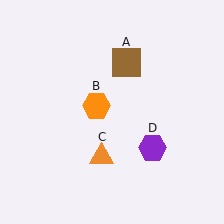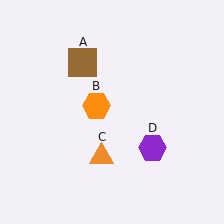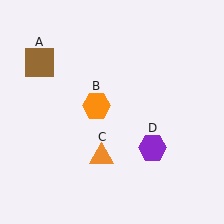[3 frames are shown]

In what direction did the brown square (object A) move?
The brown square (object A) moved left.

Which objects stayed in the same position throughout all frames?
Orange hexagon (object B) and orange triangle (object C) and purple hexagon (object D) remained stationary.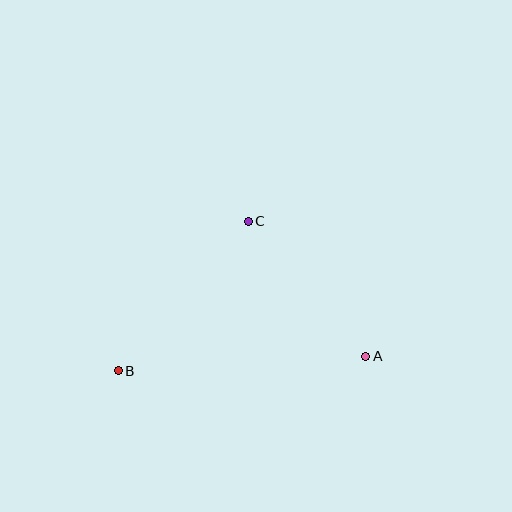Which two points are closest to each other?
Points A and C are closest to each other.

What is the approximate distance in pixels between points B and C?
The distance between B and C is approximately 198 pixels.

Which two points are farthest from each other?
Points A and B are farthest from each other.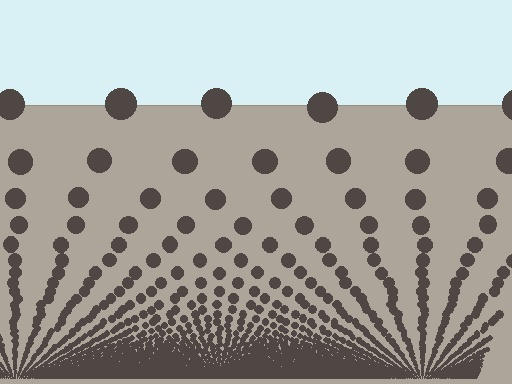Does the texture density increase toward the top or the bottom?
Density increases toward the bottom.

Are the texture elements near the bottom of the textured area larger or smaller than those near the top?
Smaller. The gradient is inverted — elements near the bottom are smaller and denser.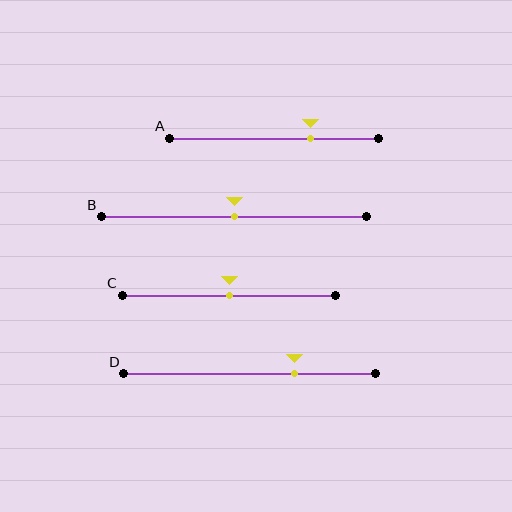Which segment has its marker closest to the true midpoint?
Segment B has its marker closest to the true midpoint.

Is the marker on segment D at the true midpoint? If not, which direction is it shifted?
No, the marker on segment D is shifted to the right by about 18% of the segment length.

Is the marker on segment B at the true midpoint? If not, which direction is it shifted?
Yes, the marker on segment B is at the true midpoint.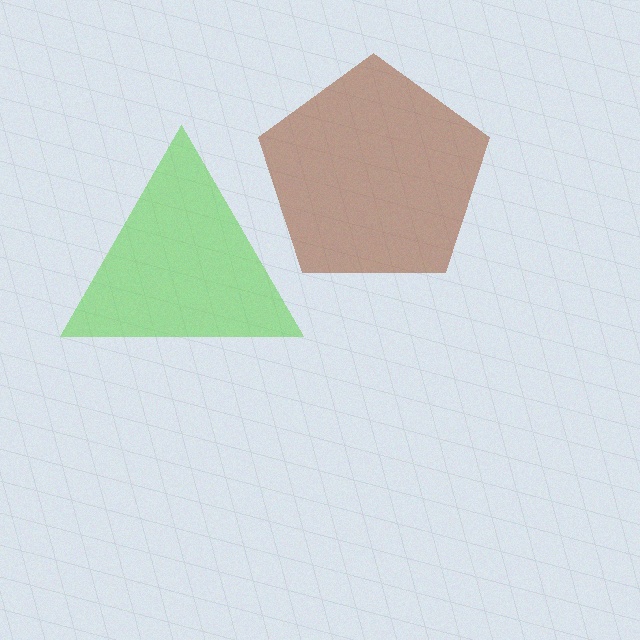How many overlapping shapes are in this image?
There are 2 overlapping shapes in the image.